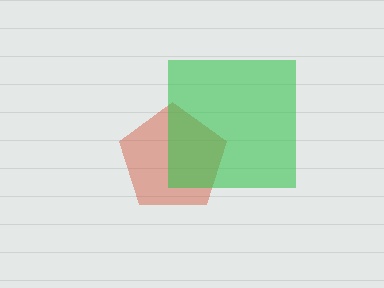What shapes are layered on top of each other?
The layered shapes are: a red pentagon, a green square.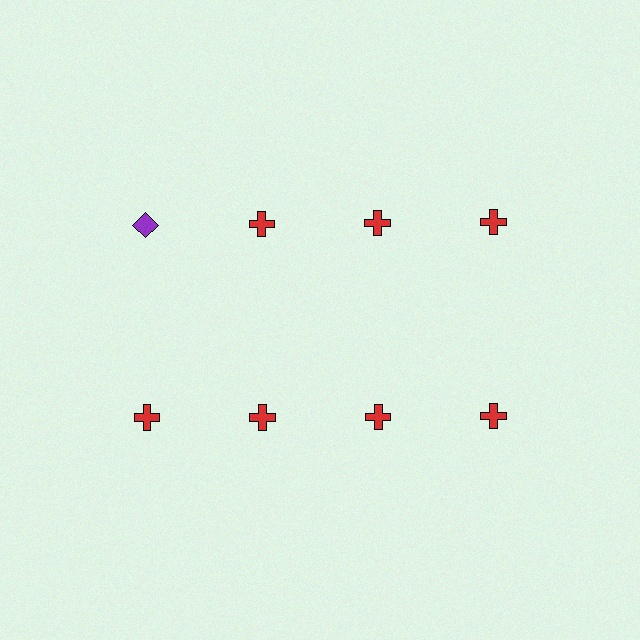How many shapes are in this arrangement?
There are 8 shapes arranged in a grid pattern.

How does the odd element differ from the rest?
It differs in both color (purple instead of red) and shape (diamond instead of cross).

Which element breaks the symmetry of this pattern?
The purple diamond in the top row, leftmost column breaks the symmetry. All other shapes are red crosses.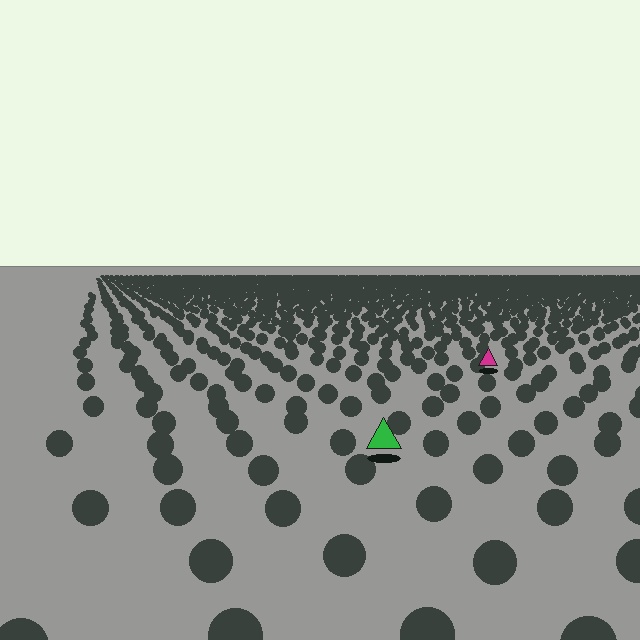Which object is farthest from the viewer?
The magenta triangle is farthest from the viewer. It appears smaller and the ground texture around it is denser.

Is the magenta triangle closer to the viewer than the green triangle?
No. The green triangle is closer — you can tell from the texture gradient: the ground texture is coarser near it.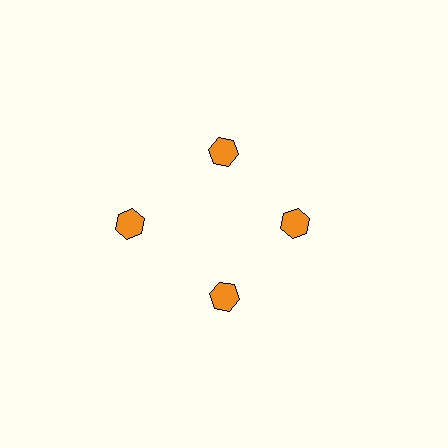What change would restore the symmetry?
The symmetry would be restored by moving it inward, back onto the ring so that all 4 hexagons sit at equal angles and equal distance from the center.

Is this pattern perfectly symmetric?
No. The 4 orange hexagons are arranged in a ring, but one element near the 9 o'clock position is pushed outward from the center, breaking the 4-fold rotational symmetry.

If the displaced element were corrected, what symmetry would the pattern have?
It would have 4-fold rotational symmetry — the pattern would map onto itself every 90 degrees.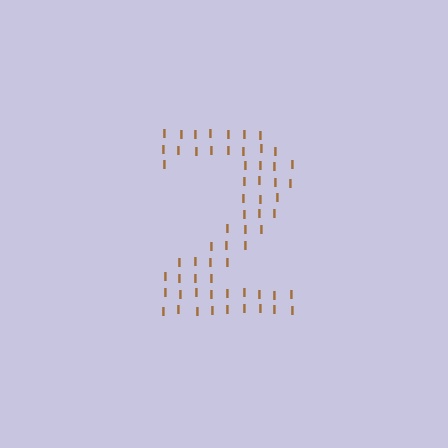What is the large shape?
The large shape is the digit 2.